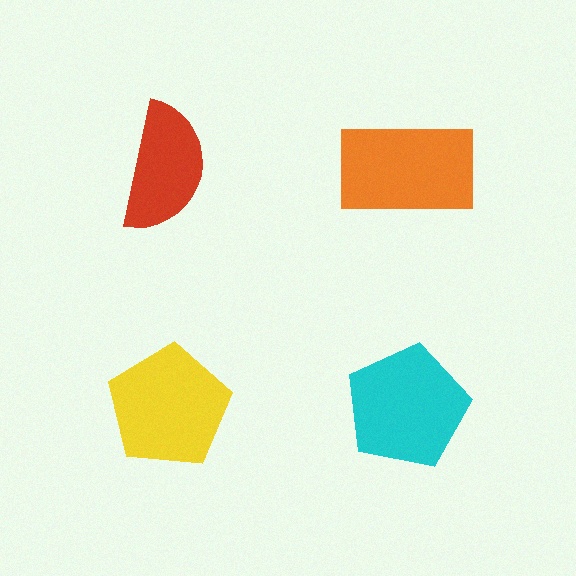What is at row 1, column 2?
An orange rectangle.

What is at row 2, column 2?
A cyan pentagon.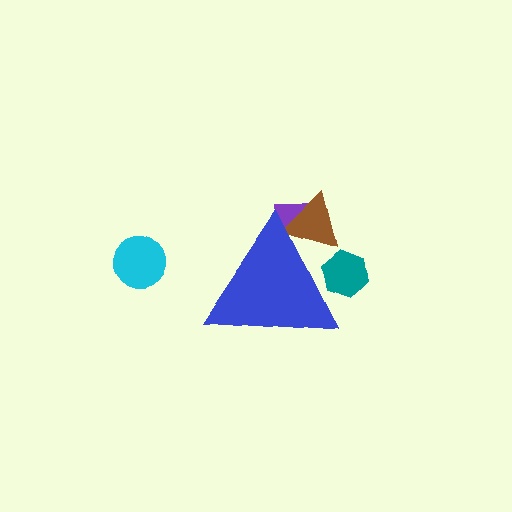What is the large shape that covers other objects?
A blue triangle.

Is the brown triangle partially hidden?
Yes, the brown triangle is partially hidden behind the blue triangle.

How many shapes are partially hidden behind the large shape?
3 shapes are partially hidden.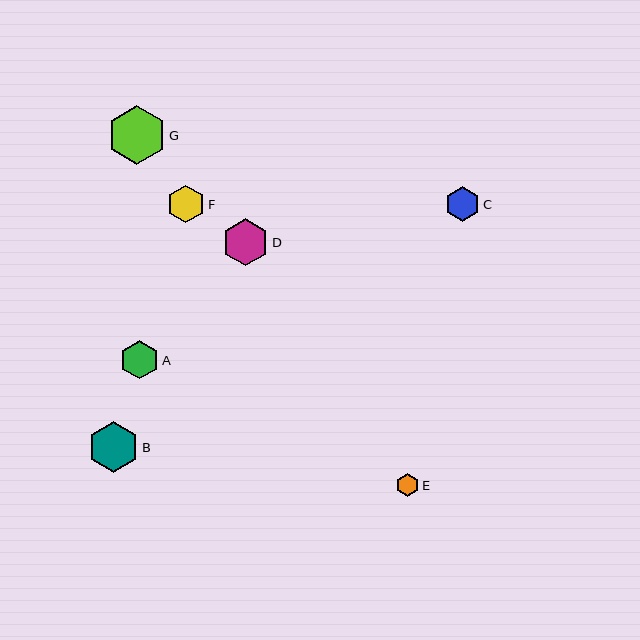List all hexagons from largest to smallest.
From largest to smallest: G, B, D, A, F, C, E.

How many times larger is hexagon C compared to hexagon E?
Hexagon C is approximately 1.5 times the size of hexagon E.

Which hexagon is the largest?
Hexagon G is the largest with a size of approximately 59 pixels.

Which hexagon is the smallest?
Hexagon E is the smallest with a size of approximately 23 pixels.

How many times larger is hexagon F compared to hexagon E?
Hexagon F is approximately 1.6 times the size of hexagon E.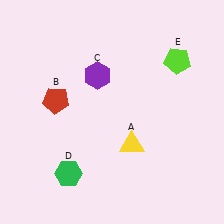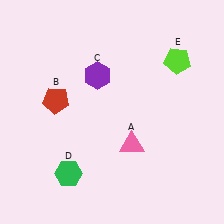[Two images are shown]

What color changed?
The triangle (A) changed from yellow in Image 1 to pink in Image 2.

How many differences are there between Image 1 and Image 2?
There is 1 difference between the two images.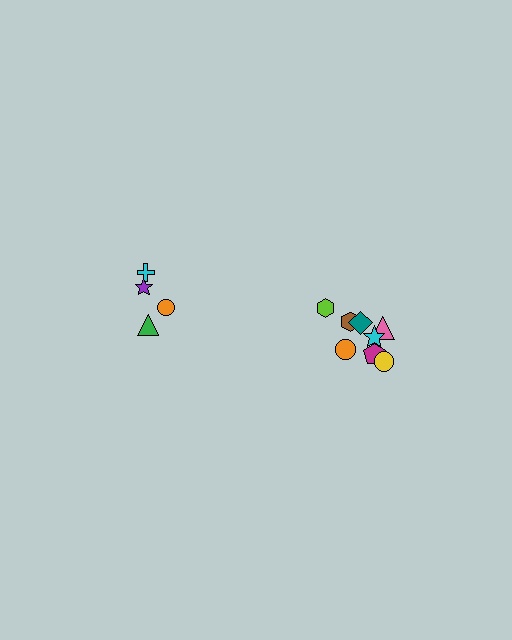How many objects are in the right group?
There are 8 objects.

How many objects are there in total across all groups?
There are 12 objects.